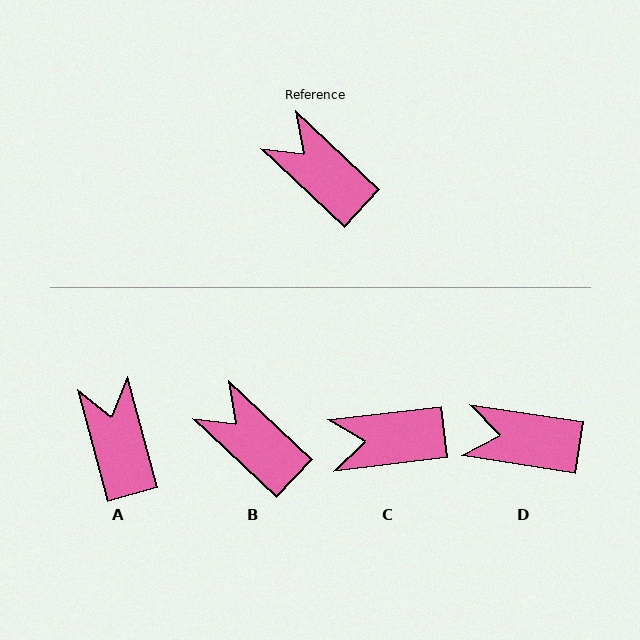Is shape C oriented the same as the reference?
No, it is off by about 50 degrees.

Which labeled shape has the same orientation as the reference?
B.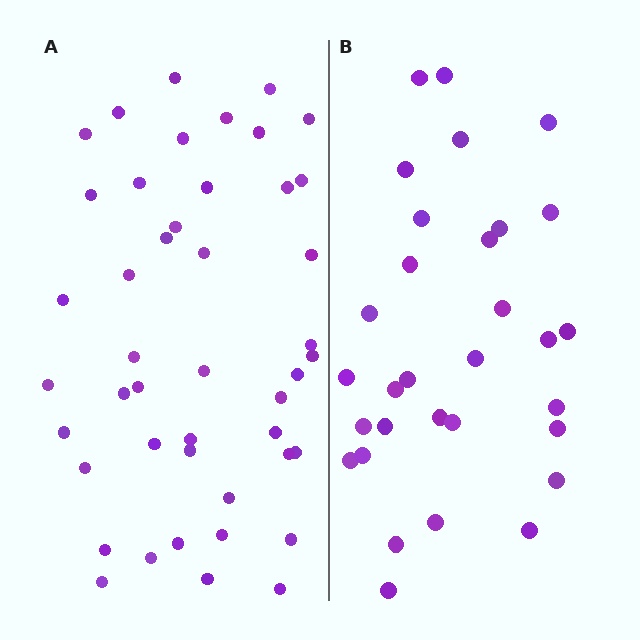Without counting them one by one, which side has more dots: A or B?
Region A (the left region) has more dots.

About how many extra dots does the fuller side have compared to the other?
Region A has approximately 15 more dots than region B.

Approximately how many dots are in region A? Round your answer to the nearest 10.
About 40 dots. (The exact count is 45, which rounds to 40.)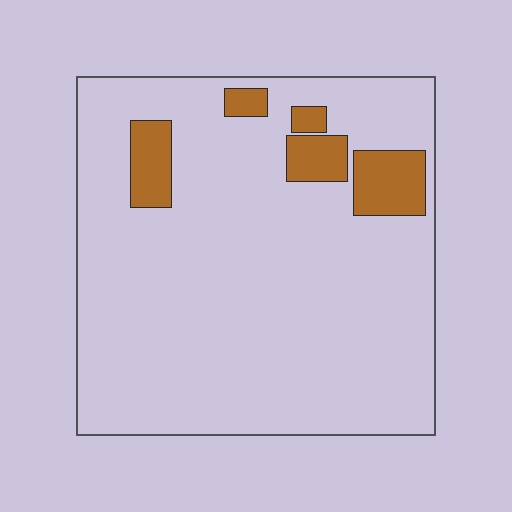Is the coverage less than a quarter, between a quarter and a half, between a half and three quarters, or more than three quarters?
Less than a quarter.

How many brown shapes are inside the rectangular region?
5.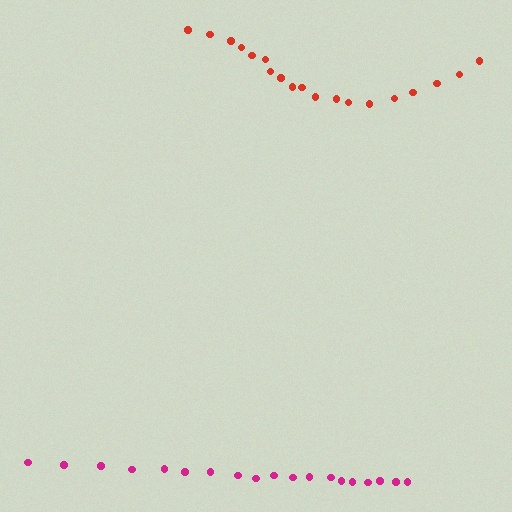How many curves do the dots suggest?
There are 2 distinct paths.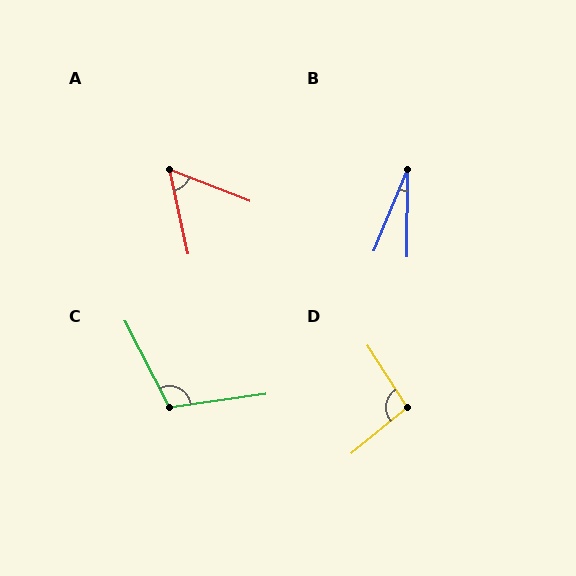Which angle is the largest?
C, at approximately 109 degrees.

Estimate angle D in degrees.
Approximately 97 degrees.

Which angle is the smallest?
B, at approximately 22 degrees.